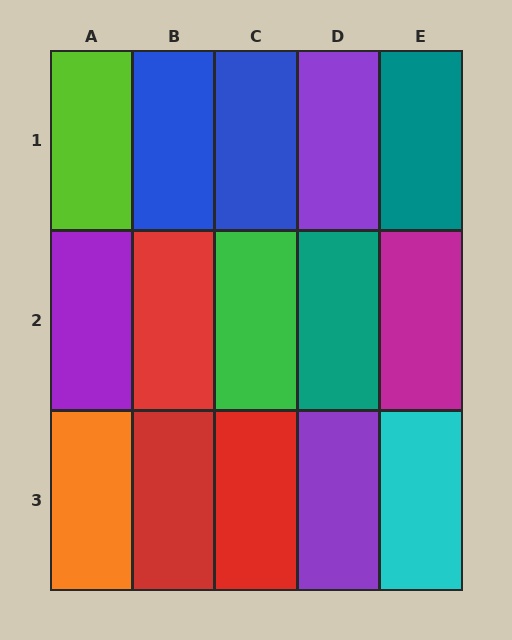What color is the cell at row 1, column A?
Lime.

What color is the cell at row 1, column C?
Blue.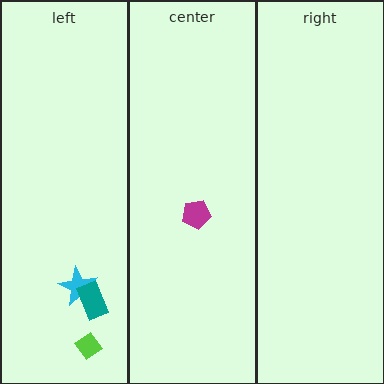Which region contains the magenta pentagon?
The center region.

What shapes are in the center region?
The magenta pentagon.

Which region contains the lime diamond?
The left region.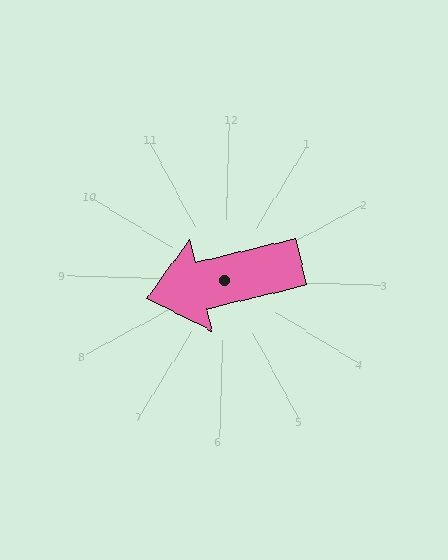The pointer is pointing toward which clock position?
Roughly 9 o'clock.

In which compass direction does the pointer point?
West.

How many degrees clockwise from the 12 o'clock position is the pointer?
Approximately 255 degrees.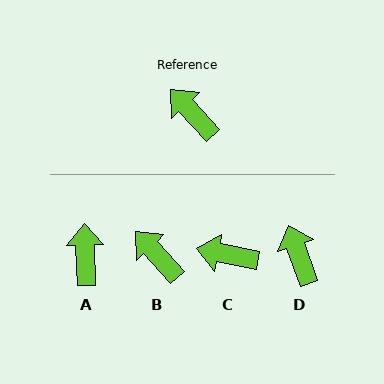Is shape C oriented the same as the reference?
No, it is off by about 36 degrees.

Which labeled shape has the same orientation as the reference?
B.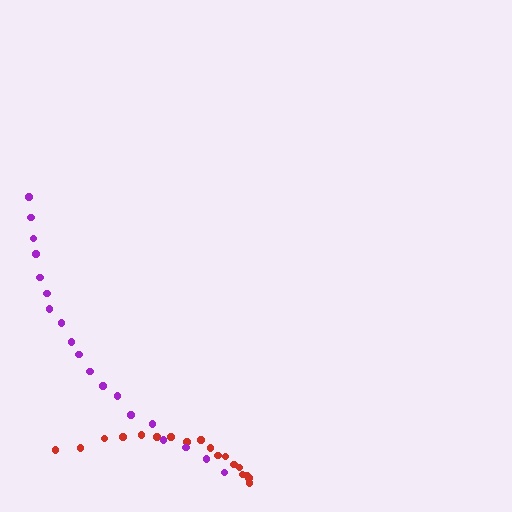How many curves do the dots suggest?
There are 2 distinct paths.